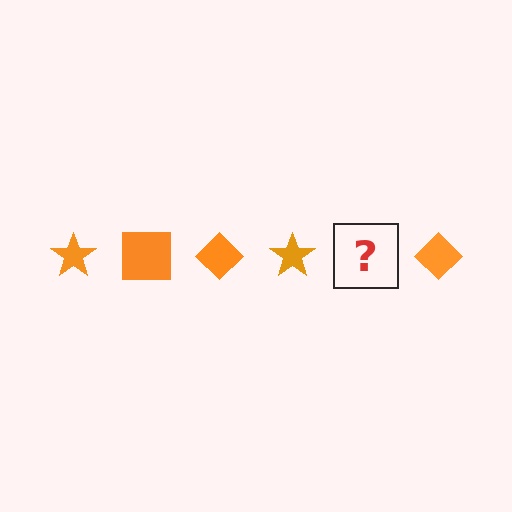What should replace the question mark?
The question mark should be replaced with an orange square.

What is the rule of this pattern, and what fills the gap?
The rule is that the pattern cycles through star, square, diamond shapes in orange. The gap should be filled with an orange square.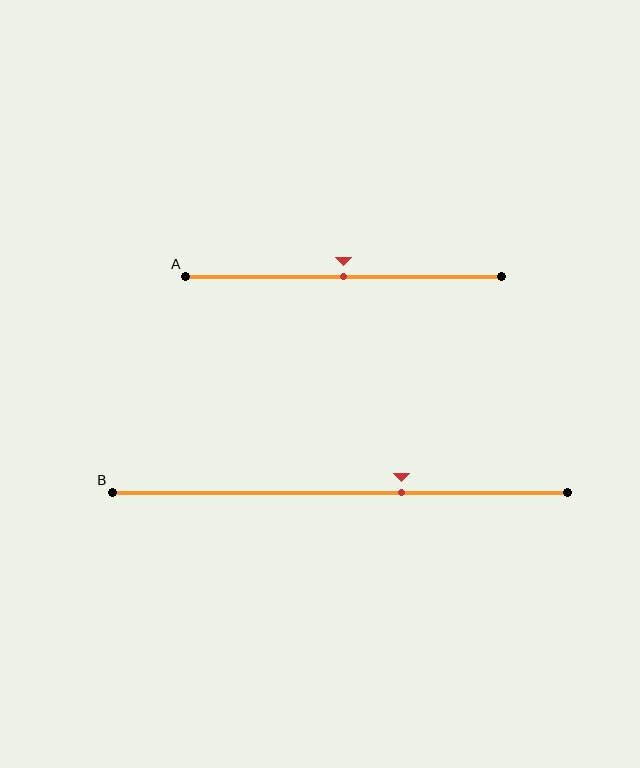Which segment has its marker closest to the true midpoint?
Segment A has its marker closest to the true midpoint.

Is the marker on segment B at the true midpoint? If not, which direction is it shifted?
No, the marker on segment B is shifted to the right by about 13% of the segment length.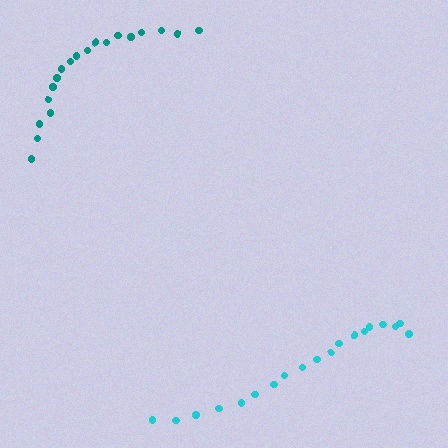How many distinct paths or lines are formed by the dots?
There are 2 distinct paths.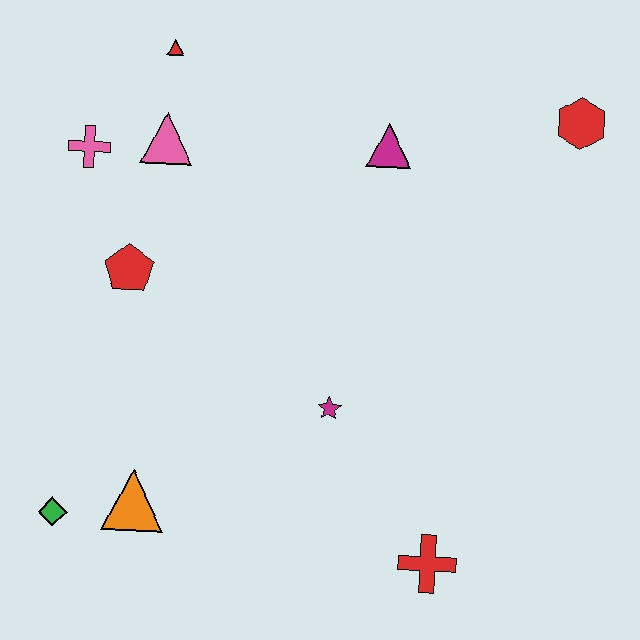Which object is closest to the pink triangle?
The pink cross is closest to the pink triangle.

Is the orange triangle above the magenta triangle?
No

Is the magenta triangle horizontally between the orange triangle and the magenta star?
No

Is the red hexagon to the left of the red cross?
No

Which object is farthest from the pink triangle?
The red cross is farthest from the pink triangle.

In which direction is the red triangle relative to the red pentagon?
The red triangle is above the red pentagon.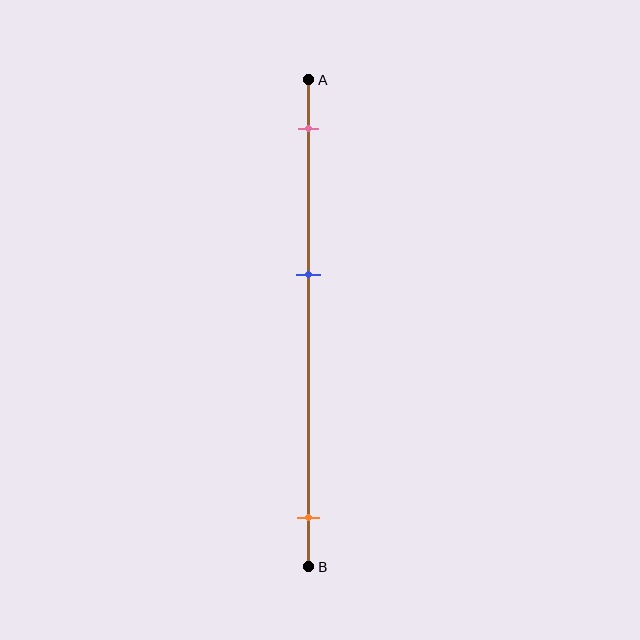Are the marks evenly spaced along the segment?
No, the marks are not evenly spaced.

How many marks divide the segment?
There are 3 marks dividing the segment.